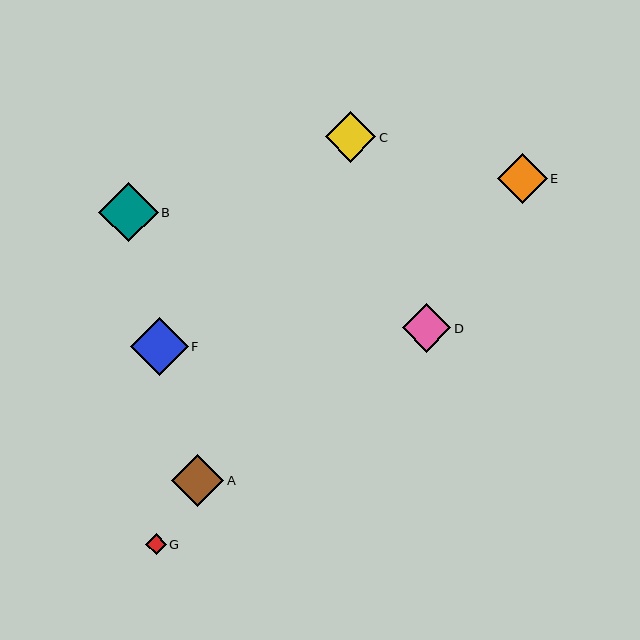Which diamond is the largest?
Diamond B is the largest with a size of approximately 59 pixels.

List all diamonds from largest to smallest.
From largest to smallest: B, F, A, C, E, D, G.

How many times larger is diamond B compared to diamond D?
Diamond B is approximately 1.2 times the size of diamond D.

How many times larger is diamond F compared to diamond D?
Diamond F is approximately 1.2 times the size of diamond D.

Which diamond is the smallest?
Diamond G is the smallest with a size of approximately 21 pixels.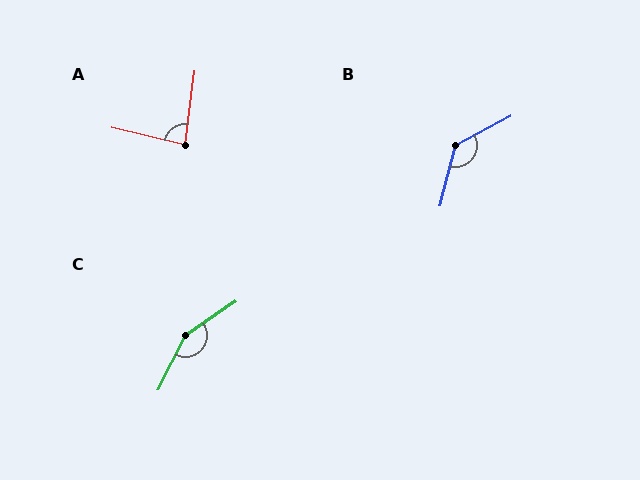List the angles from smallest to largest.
A (84°), B (132°), C (152°).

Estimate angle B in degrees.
Approximately 132 degrees.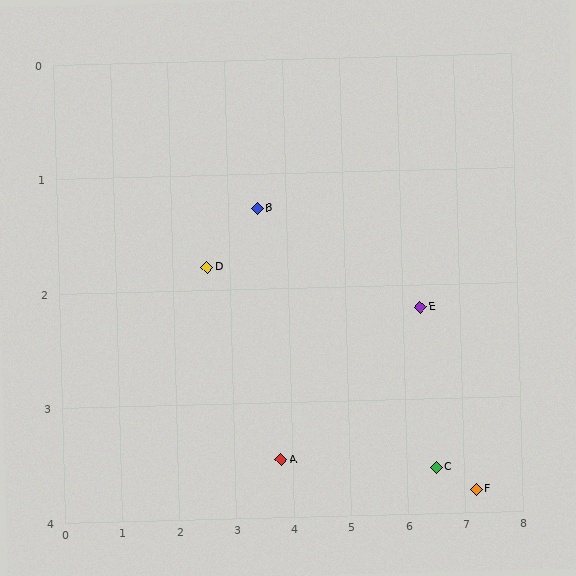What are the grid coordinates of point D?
Point D is at approximately (2.6, 1.8).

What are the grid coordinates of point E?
Point E is at approximately (6.3, 2.2).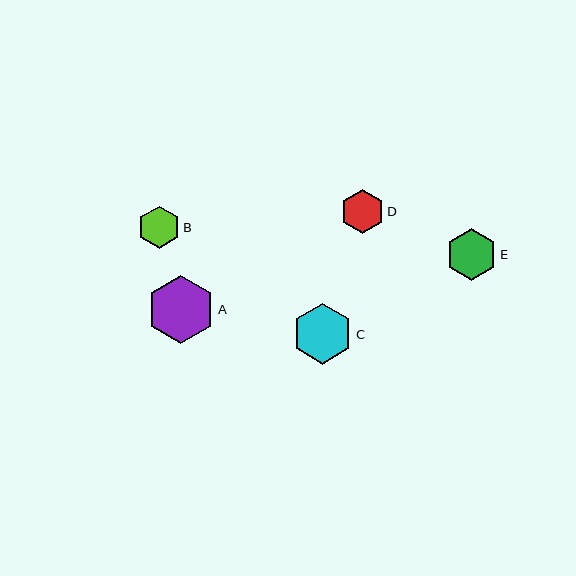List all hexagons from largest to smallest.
From largest to smallest: A, C, E, D, B.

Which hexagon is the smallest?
Hexagon B is the smallest with a size of approximately 42 pixels.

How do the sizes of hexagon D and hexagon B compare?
Hexagon D and hexagon B are approximately the same size.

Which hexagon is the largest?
Hexagon A is the largest with a size of approximately 68 pixels.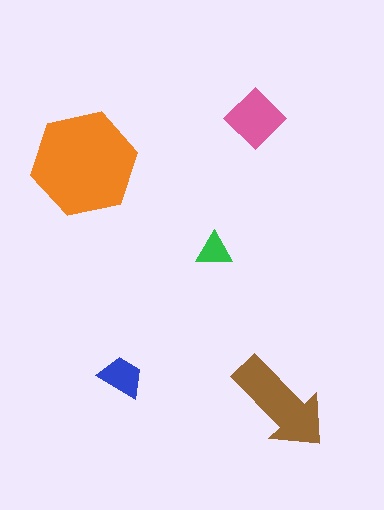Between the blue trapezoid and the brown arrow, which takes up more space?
The brown arrow.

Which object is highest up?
The pink diamond is topmost.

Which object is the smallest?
The green triangle.